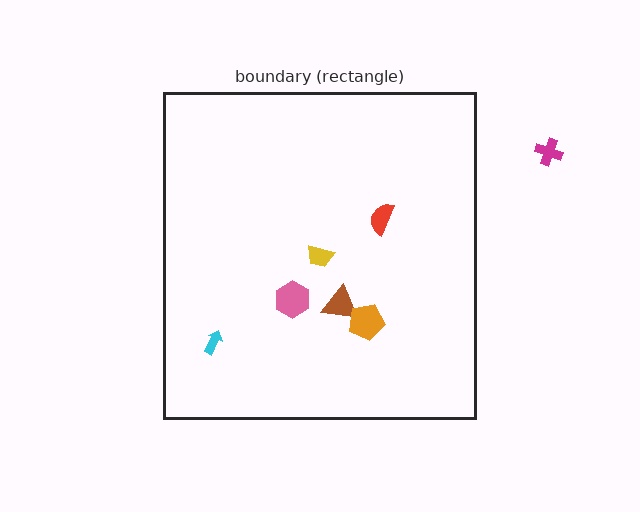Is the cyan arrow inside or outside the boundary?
Inside.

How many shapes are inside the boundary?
6 inside, 1 outside.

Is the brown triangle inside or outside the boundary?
Inside.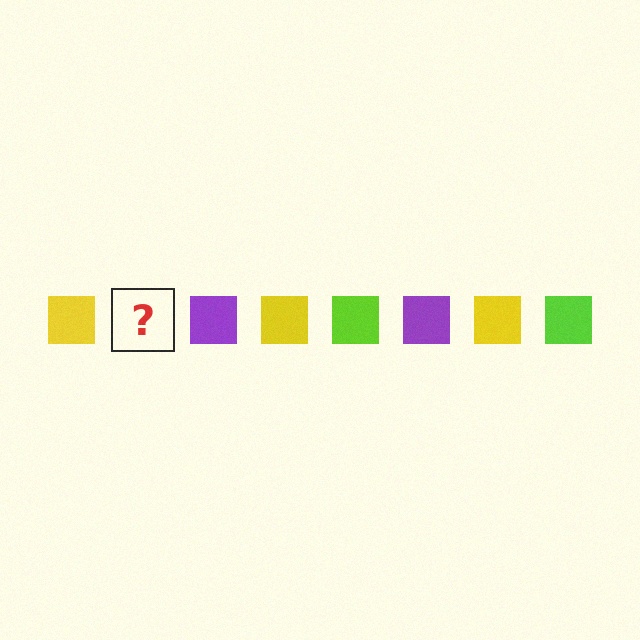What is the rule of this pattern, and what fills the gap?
The rule is that the pattern cycles through yellow, lime, purple squares. The gap should be filled with a lime square.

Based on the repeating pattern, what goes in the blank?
The blank should be a lime square.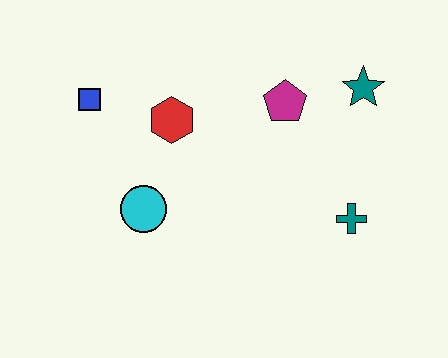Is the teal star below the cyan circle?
No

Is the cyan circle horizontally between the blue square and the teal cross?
Yes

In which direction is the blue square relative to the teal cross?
The blue square is to the left of the teal cross.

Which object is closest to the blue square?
The red hexagon is closest to the blue square.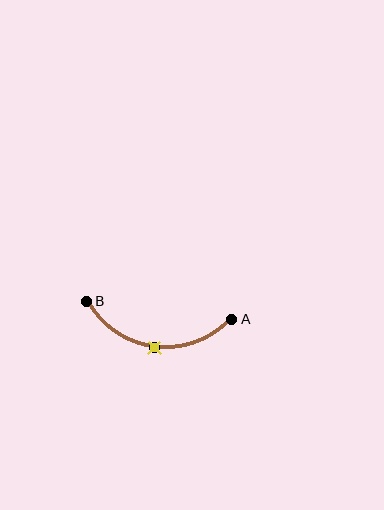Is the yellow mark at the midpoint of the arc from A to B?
Yes. The yellow mark lies on the arc at equal arc-length from both A and B — it is the arc midpoint.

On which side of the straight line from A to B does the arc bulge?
The arc bulges below the straight line connecting A and B.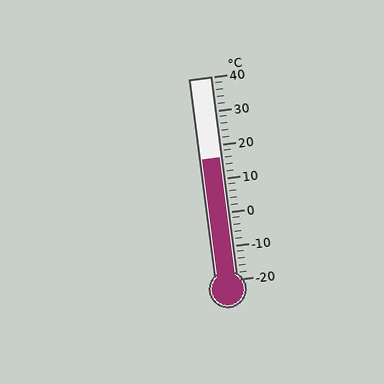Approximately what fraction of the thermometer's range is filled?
The thermometer is filled to approximately 60% of its range.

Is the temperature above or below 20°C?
The temperature is below 20°C.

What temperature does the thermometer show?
The thermometer shows approximately 16°C.